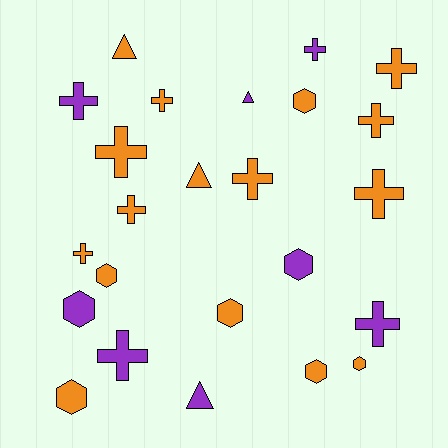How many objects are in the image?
There are 24 objects.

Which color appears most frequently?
Orange, with 16 objects.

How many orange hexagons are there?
There are 6 orange hexagons.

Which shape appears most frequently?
Cross, with 12 objects.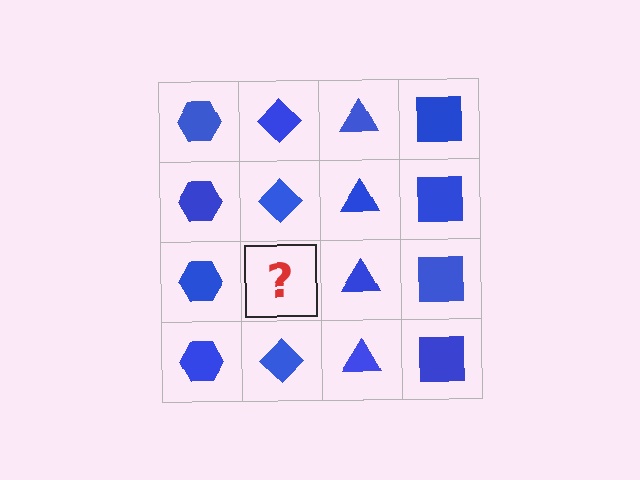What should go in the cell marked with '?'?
The missing cell should contain a blue diamond.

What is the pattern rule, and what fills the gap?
The rule is that each column has a consistent shape. The gap should be filled with a blue diamond.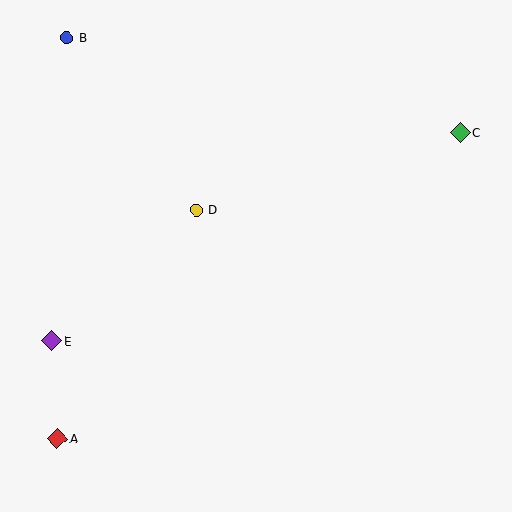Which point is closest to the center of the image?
Point D at (196, 210) is closest to the center.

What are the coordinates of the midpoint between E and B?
The midpoint between E and B is at (59, 189).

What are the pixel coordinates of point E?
Point E is at (52, 341).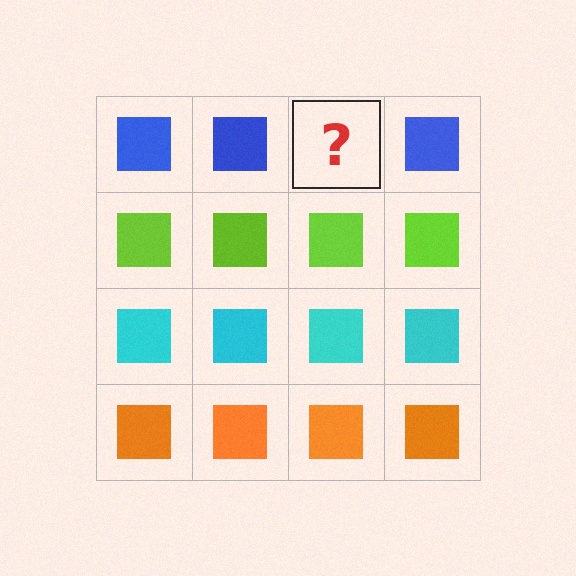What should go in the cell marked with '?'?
The missing cell should contain a blue square.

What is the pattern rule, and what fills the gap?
The rule is that each row has a consistent color. The gap should be filled with a blue square.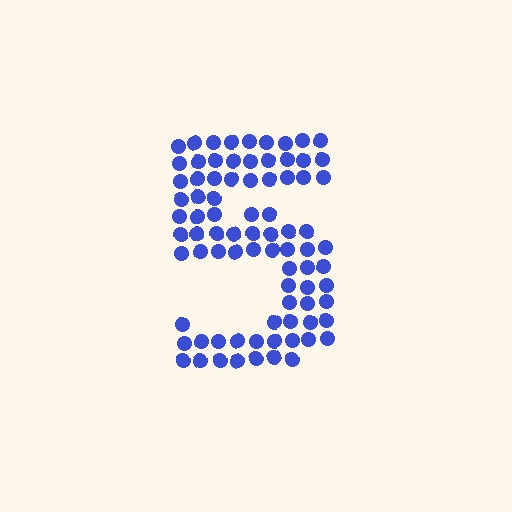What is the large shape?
The large shape is the digit 5.